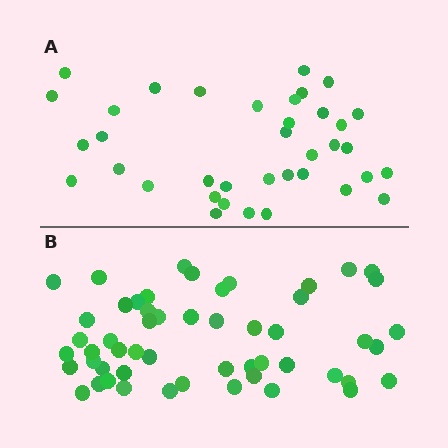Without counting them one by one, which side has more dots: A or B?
Region B (the bottom region) has more dots.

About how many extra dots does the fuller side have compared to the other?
Region B has approximately 15 more dots than region A.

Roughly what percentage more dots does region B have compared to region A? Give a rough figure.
About 45% more.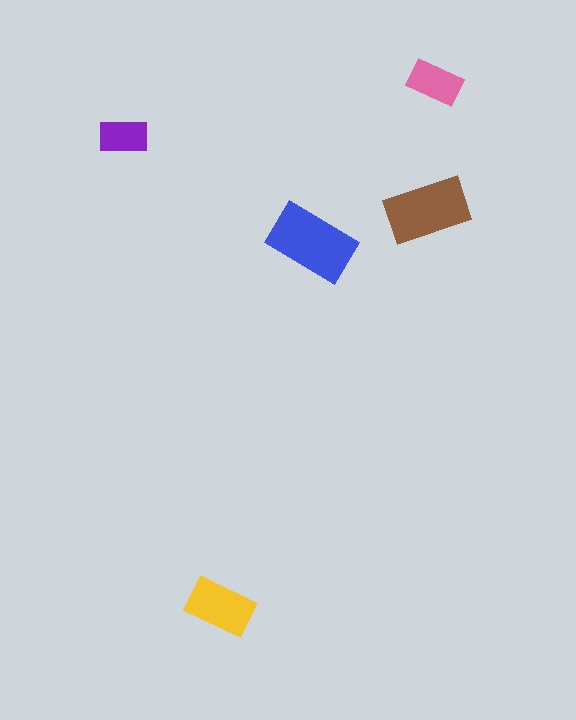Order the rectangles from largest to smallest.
the blue one, the brown one, the yellow one, the pink one, the purple one.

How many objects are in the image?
There are 5 objects in the image.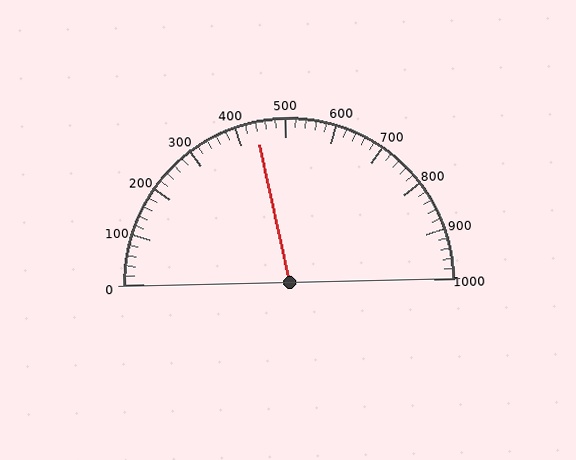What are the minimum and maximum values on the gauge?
The gauge ranges from 0 to 1000.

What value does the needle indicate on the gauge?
The needle indicates approximately 440.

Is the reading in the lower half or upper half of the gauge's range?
The reading is in the lower half of the range (0 to 1000).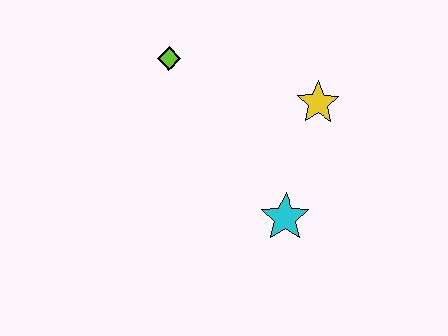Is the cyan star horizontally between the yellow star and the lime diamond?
Yes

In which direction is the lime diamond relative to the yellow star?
The lime diamond is to the left of the yellow star.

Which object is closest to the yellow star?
The cyan star is closest to the yellow star.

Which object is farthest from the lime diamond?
The cyan star is farthest from the lime diamond.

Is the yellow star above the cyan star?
Yes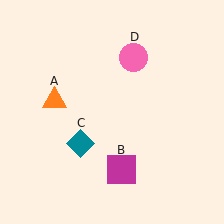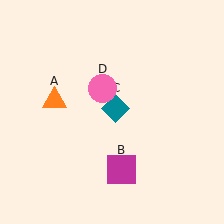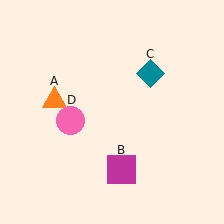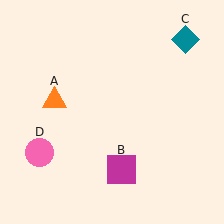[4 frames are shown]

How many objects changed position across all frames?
2 objects changed position: teal diamond (object C), pink circle (object D).